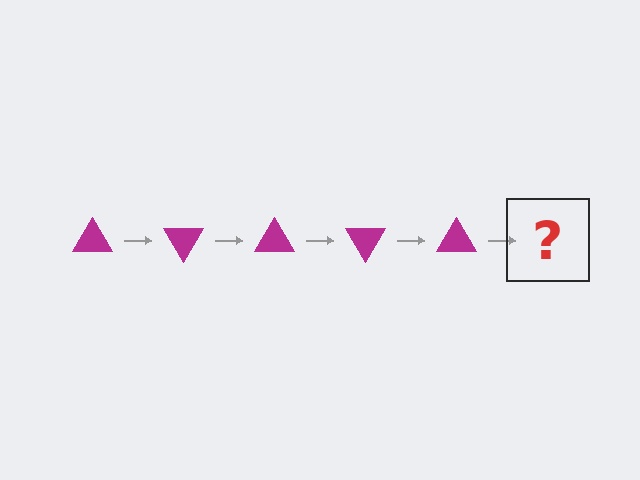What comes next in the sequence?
The next element should be a magenta triangle rotated 300 degrees.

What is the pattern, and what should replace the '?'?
The pattern is that the triangle rotates 60 degrees each step. The '?' should be a magenta triangle rotated 300 degrees.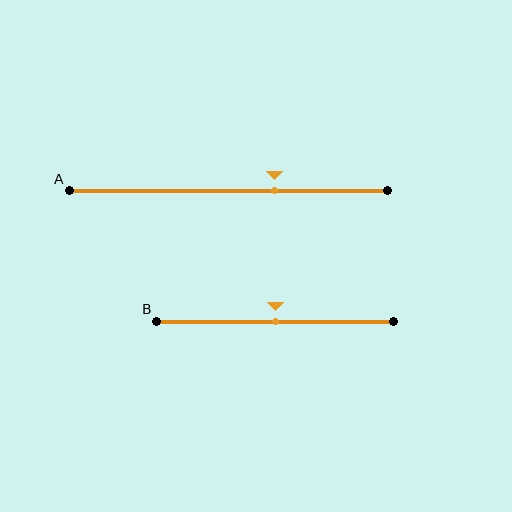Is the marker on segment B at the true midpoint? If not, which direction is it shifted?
Yes, the marker on segment B is at the true midpoint.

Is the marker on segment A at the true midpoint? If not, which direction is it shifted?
No, the marker on segment A is shifted to the right by about 14% of the segment length.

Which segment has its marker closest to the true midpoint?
Segment B has its marker closest to the true midpoint.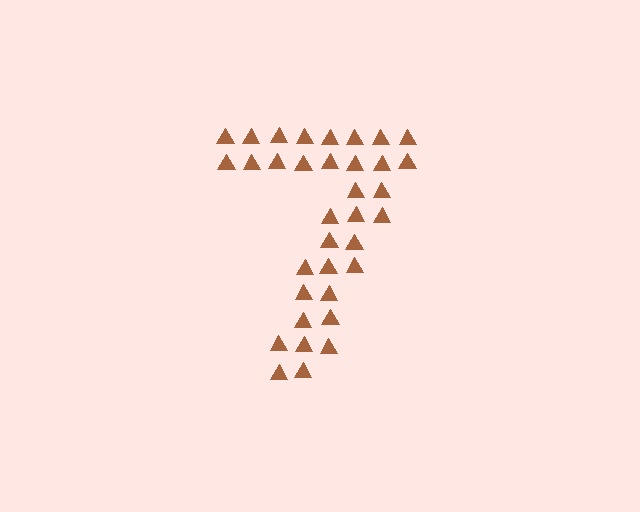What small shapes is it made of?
It is made of small triangles.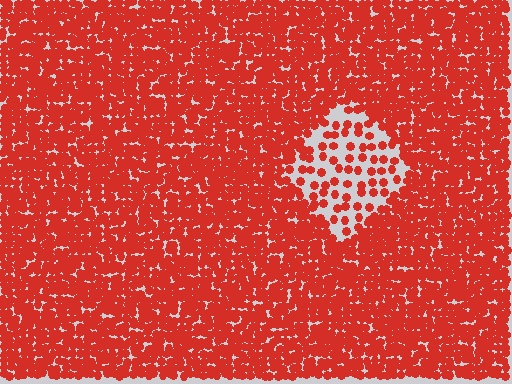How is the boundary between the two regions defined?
The boundary is defined by a change in element density (approximately 2.9x ratio). All elements are the same color, size, and shape.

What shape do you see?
I see a diamond.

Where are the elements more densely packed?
The elements are more densely packed outside the diamond boundary.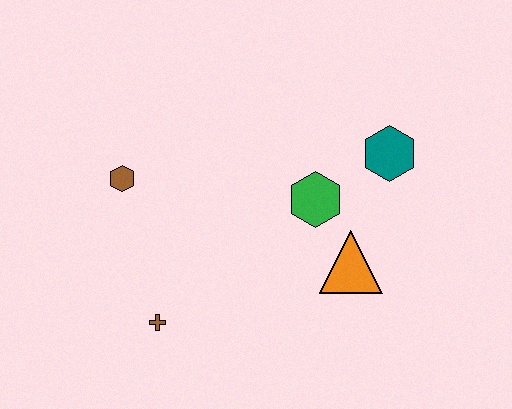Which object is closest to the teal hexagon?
The green hexagon is closest to the teal hexagon.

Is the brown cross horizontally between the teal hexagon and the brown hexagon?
Yes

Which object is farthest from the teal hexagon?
The brown cross is farthest from the teal hexagon.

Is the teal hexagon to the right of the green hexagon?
Yes